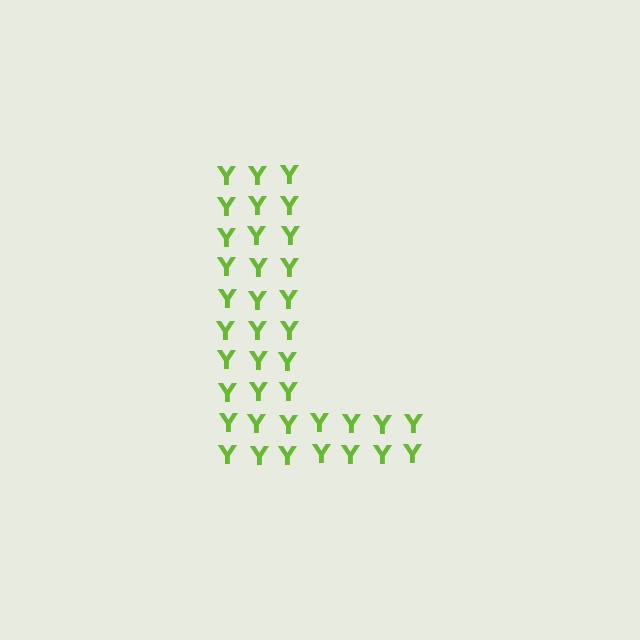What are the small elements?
The small elements are letter Y's.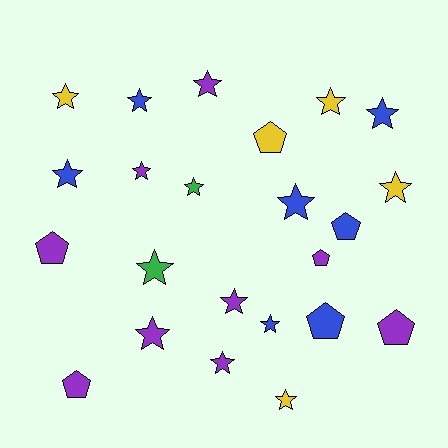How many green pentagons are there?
There are no green pentagons.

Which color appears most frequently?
Purple, with 9 objects.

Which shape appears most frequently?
Star, with 16 objects.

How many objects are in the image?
There are 23 objects.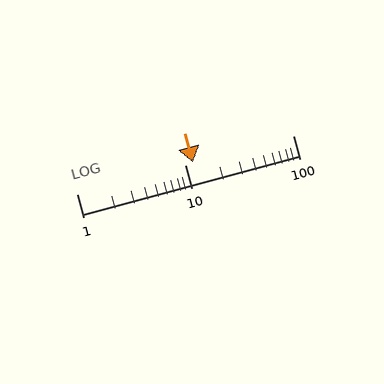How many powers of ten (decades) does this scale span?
The scale spans 2 decades, from 1 to 100.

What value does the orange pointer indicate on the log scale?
The pointer indicates approximately 12.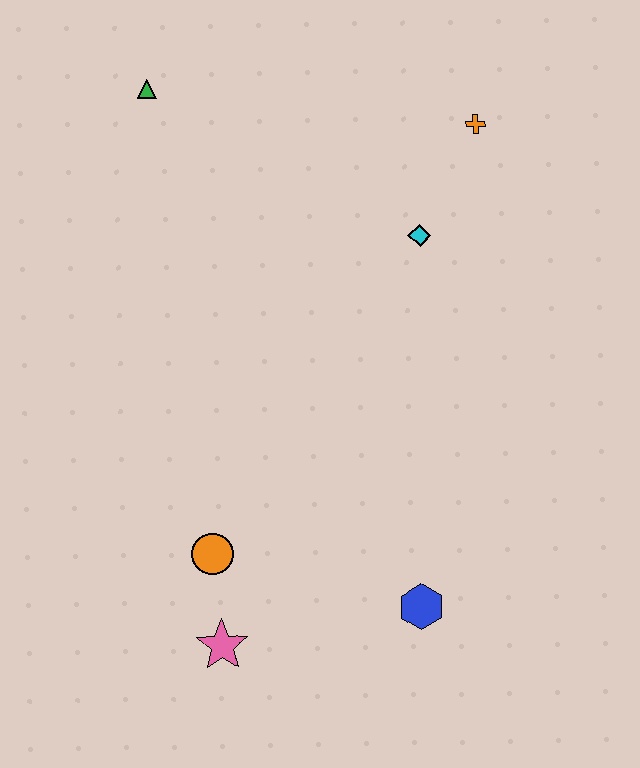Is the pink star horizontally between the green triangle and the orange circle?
No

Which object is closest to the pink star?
The orange circle is closest to the pink star.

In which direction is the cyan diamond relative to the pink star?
The cyan diamond is above the pink star.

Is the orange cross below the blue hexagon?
No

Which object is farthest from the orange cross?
The pink star is farthest from the orange cross.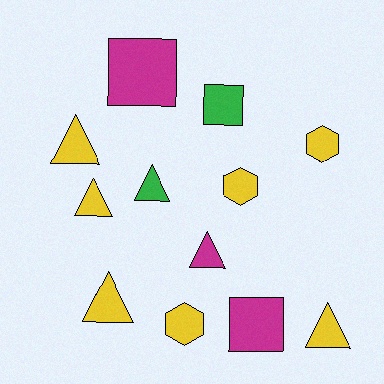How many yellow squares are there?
There are no yellow squares.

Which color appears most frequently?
Yellow, with 7 objects.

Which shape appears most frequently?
Triangle, with 6 objects.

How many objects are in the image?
There are 12 objects.